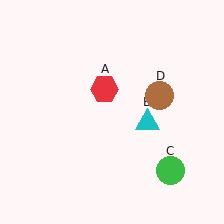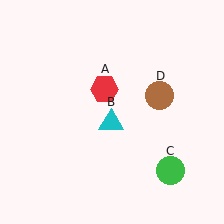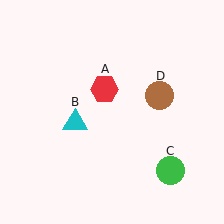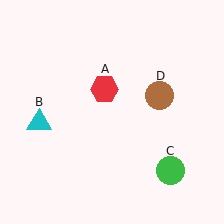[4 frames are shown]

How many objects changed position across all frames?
1 object changed position: cyan triangle (object B).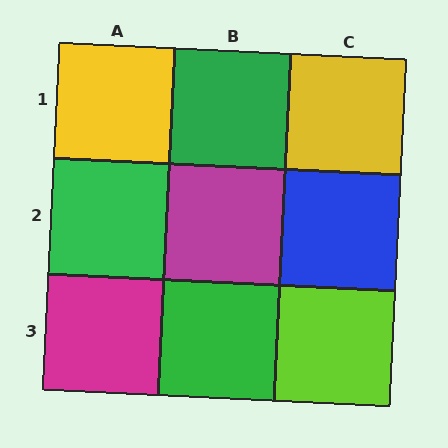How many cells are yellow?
2 cells are yellow.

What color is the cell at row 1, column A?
Yellow.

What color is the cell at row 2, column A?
Green.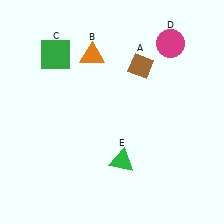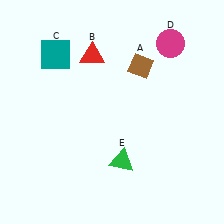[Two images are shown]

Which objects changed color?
B changed from orange to red. C changed from green to teal.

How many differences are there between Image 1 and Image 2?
There are 2 differences between the two images.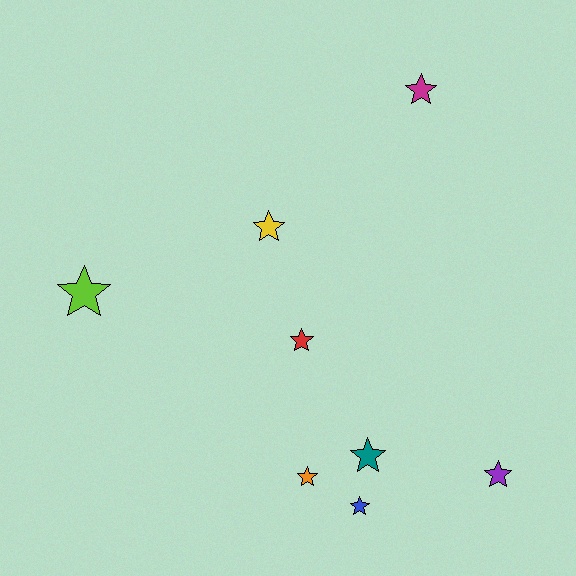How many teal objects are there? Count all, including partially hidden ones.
There is 1 teal object.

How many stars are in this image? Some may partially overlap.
There are 8 stars.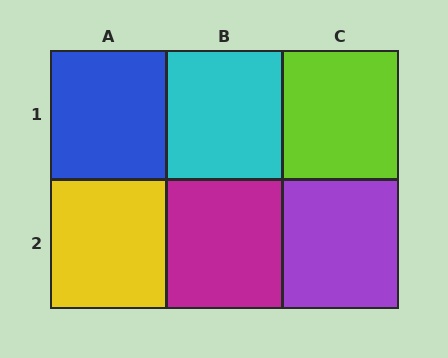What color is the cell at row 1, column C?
Lime.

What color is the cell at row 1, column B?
Cyan.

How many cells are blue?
1 cell is blue.